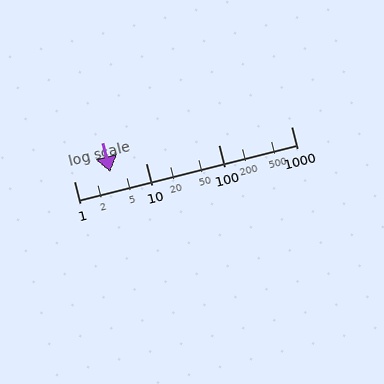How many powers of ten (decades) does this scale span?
The scale spans 3 decades, from 1 to 1000.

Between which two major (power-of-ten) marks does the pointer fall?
The pointer is between 1 and 10.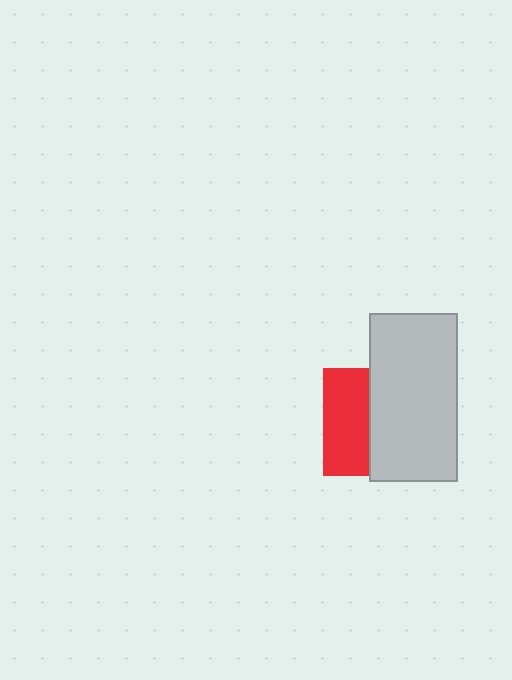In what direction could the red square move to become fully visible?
The red square could move left. That would shift it out from behind the light gray rectangle entirely.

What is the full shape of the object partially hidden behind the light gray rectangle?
The partially hidden object is a red square.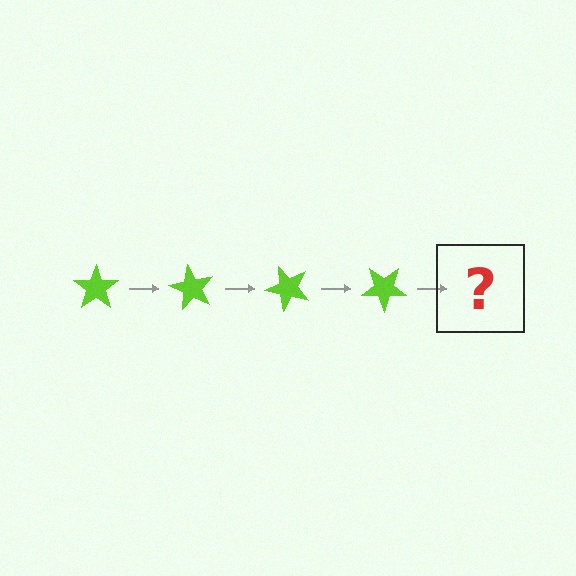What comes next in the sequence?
The next element should be a lime star rotated 240 degrees.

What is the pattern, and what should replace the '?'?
The pattern is that the star rotates 60 degrees each step. The '?' should be a lime star rotated 240 degrees.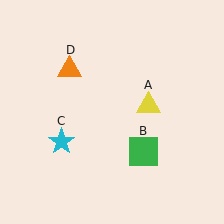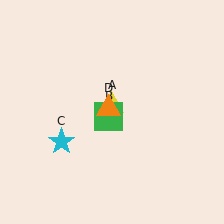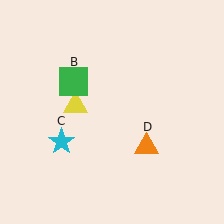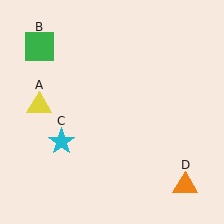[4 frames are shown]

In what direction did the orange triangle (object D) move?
The orange triangle (object D) moved down and to the right.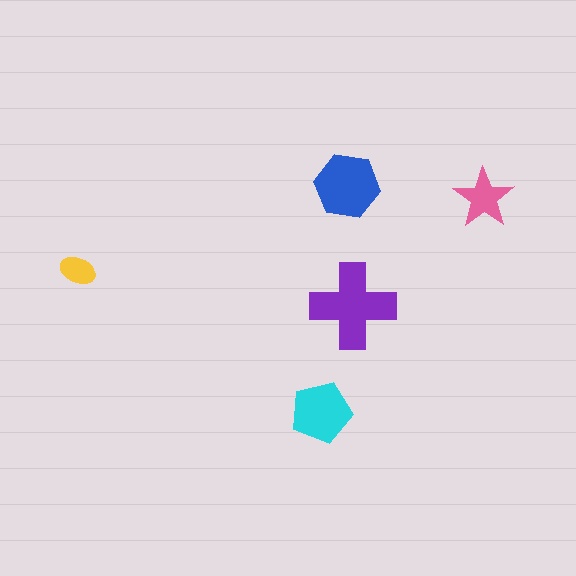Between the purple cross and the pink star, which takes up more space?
The purple cross.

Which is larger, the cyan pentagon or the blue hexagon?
The blue hexagon.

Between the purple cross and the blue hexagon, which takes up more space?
The purple cross.